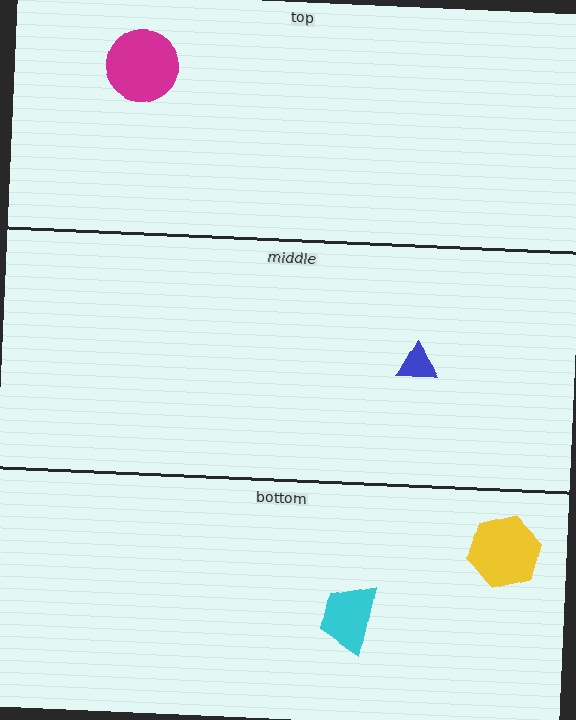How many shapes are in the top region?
1.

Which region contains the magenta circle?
The top region.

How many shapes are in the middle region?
1.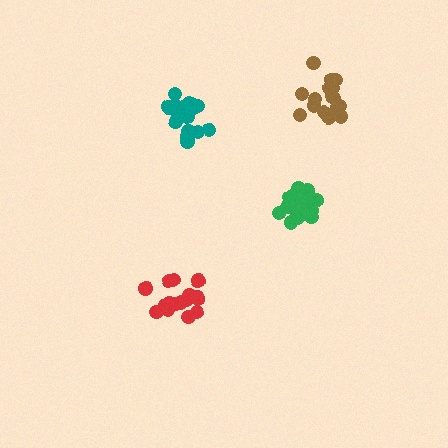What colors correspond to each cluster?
The clusters are colored: brown, teal, red, green.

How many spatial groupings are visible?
There are 4 spatial groupings.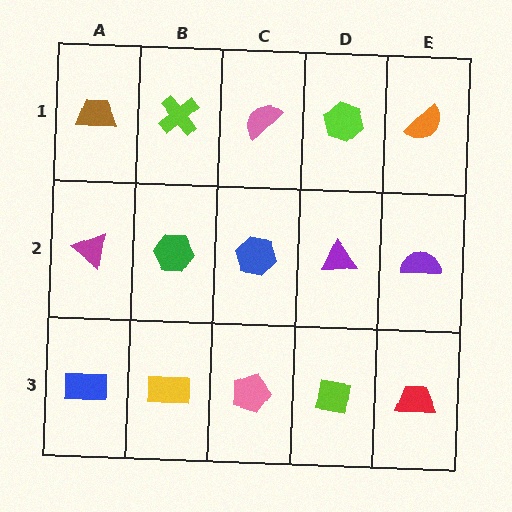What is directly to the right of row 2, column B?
A blue hexagon.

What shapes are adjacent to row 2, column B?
A lime cross (row 1, column B), a yellow rectangle (row 3, column B), a magenta triangle (row 2, column A), a blue hexagon (row 2, column C).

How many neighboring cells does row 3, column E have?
2.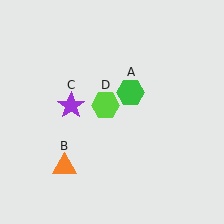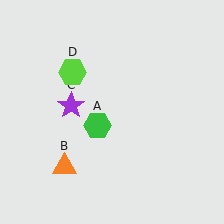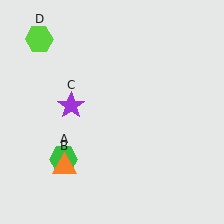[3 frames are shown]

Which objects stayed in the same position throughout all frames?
Orange triangle (object B) and purple star (object C) remained stationary.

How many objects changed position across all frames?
2 objects changed position: green hexagon (object A), lime hexagon (object D).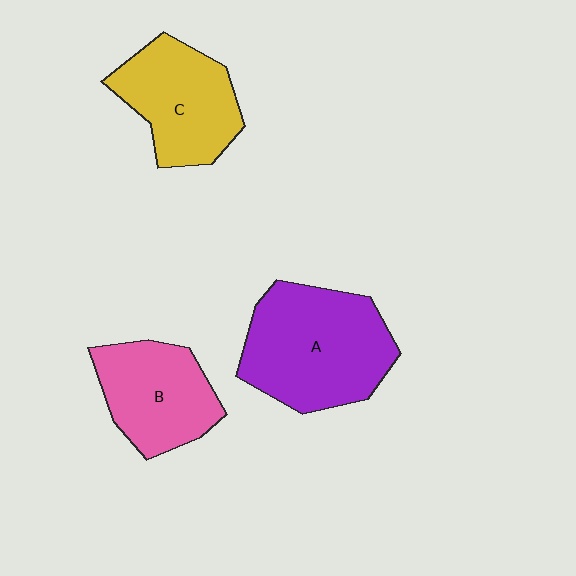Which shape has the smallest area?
Shape B (pink).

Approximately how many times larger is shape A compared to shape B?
Approximately 1.5 times.